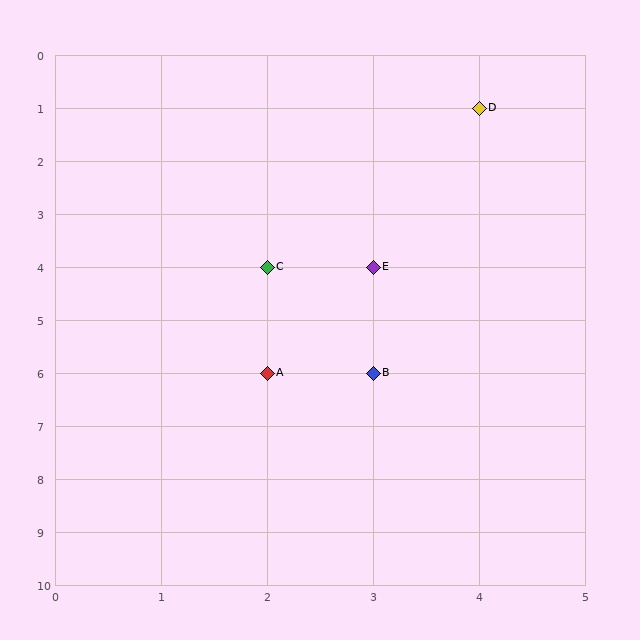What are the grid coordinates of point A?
Point A is at grid coordinates (2, 6).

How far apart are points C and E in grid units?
Points C and E are 1 column apart.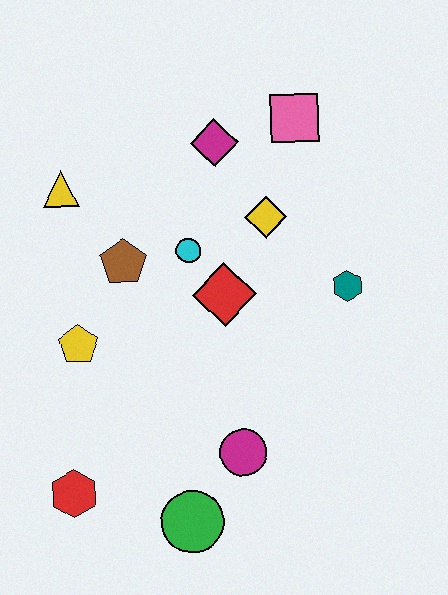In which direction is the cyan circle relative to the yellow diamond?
The cyan circle is to the left of the yellow diamond.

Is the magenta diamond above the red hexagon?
Yes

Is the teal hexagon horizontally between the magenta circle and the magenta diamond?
No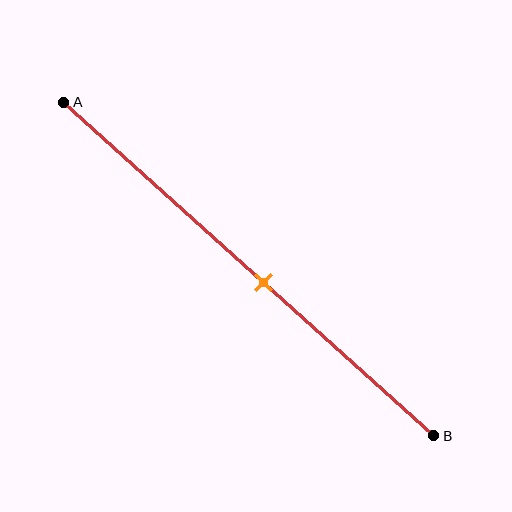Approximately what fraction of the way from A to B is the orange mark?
The orange mark is approximately 55% of the way from A to B.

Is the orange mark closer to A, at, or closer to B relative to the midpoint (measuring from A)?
The orange mark is closer to point B than the midpoint of segment AB.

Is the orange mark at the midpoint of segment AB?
No, the mark is at about 55% from A, not at the 50% midpoint.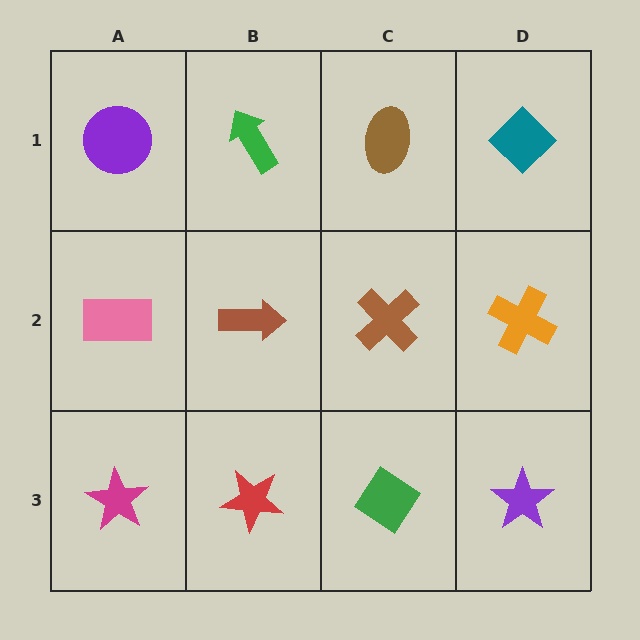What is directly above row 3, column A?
A pink rectangle.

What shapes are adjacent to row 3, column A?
A pink rectangle (row 2, column A), a red star (row 3, column B).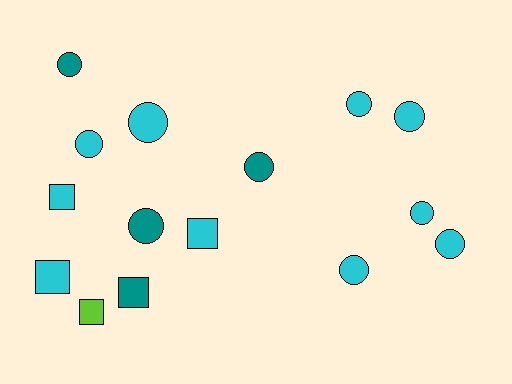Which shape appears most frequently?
Circle, with 10 objects.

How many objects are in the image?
There are 15 objects.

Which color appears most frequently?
Cyan, with 10 objects.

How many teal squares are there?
There is 1 teal square.